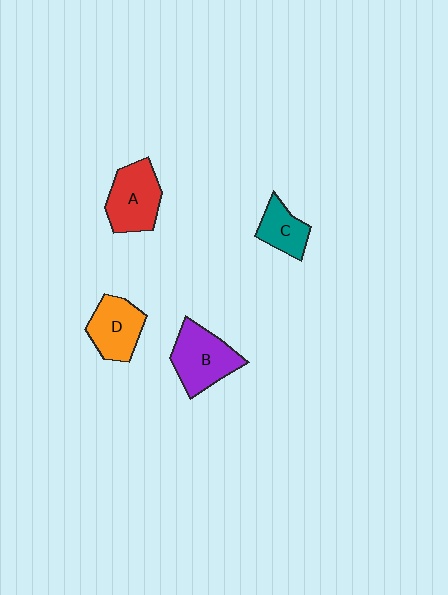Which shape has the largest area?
Shape B (purple).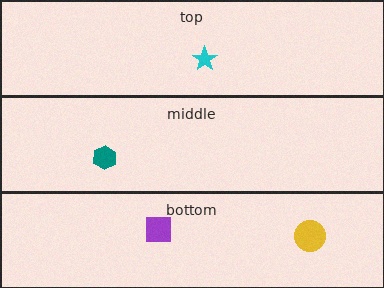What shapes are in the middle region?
The teal hexagon.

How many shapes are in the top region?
1.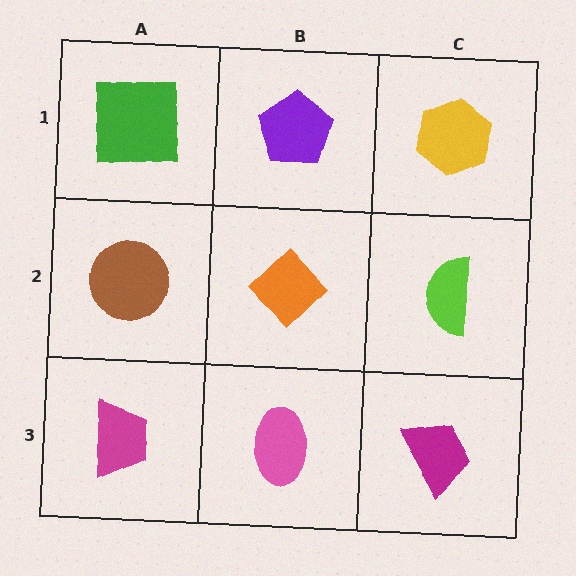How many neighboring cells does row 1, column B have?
3.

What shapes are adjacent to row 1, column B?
An orange diamond (row 2, column B), a green square (row 1, column A), a yellow hexagon (row 1, column C).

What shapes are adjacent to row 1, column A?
A brown circle (row 2, column A), a purple pentagon (row 1, column B).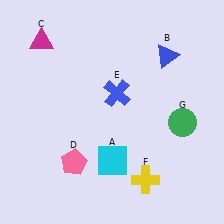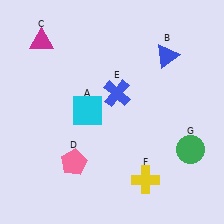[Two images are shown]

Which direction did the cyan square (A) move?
The cyan square (A) moved up.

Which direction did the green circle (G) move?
The green circle (G) moved down.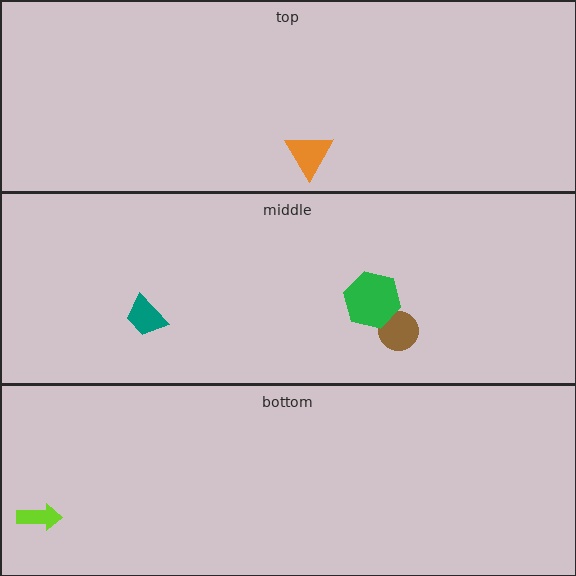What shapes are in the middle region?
The brown circle, the green hexagon, the teal trapezoid.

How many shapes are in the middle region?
3.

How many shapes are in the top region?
1.